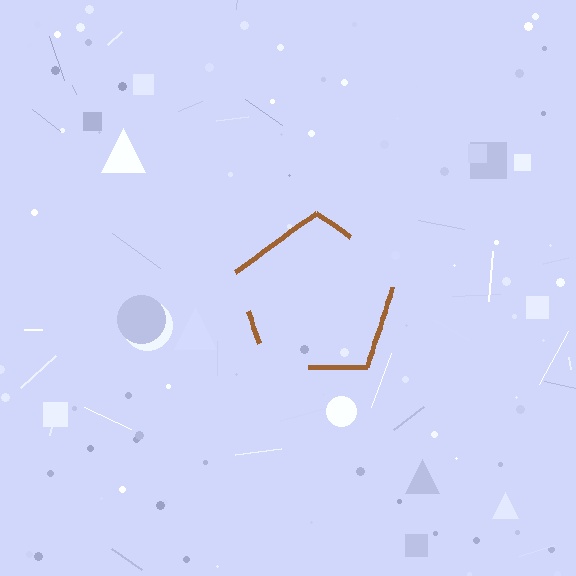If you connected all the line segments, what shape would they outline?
They would outline a pentagon.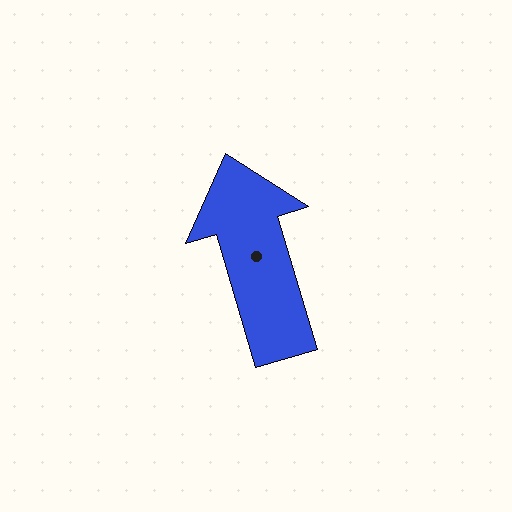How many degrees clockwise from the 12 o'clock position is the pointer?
Approximately 343 degrees.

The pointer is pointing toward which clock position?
Roughly 11 o'clock.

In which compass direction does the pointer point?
North.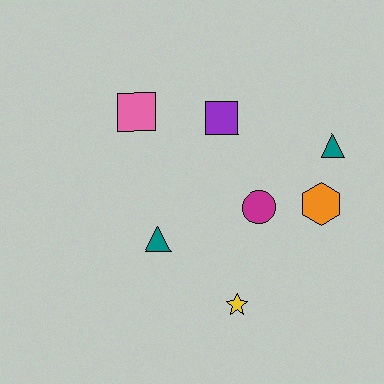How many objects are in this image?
There are 7 objects.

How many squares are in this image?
There are 2 squares.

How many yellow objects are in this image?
There is 1 yellow object.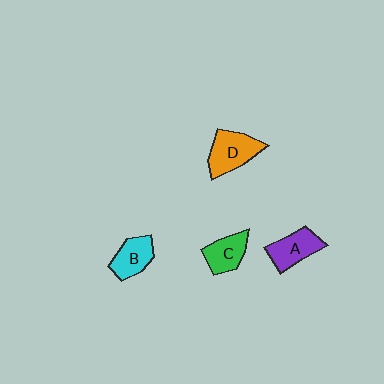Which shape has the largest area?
Shape D (orange).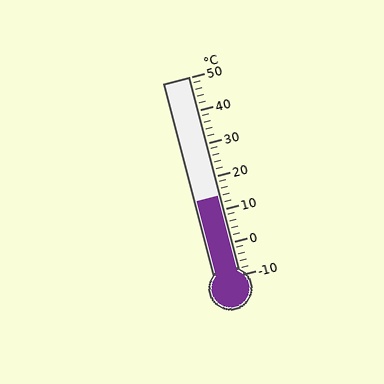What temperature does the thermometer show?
The thermometer shows approximately 14°C.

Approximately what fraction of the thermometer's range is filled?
The thermometer is filled to approximately 40% of its range.